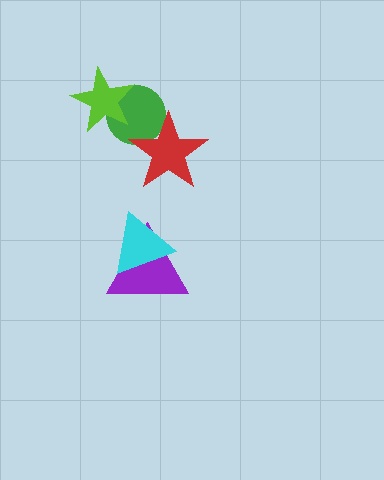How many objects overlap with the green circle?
2 objects overlap with the green circle.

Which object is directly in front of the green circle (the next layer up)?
The lime star is directly in front of the green circle.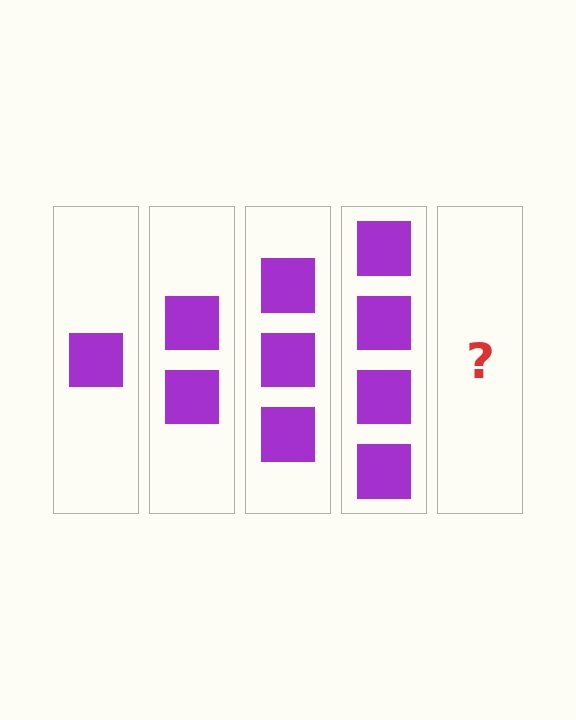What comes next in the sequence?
The next element should be 5 squares.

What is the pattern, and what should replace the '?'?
The pattern is that each step adds one more square. The '?' should be 5 squares.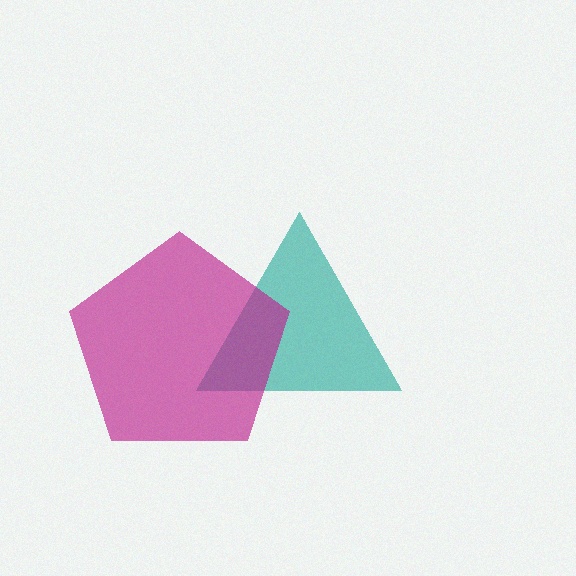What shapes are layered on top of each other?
The layered shapes are: a teal triangle, a magenta pentagon.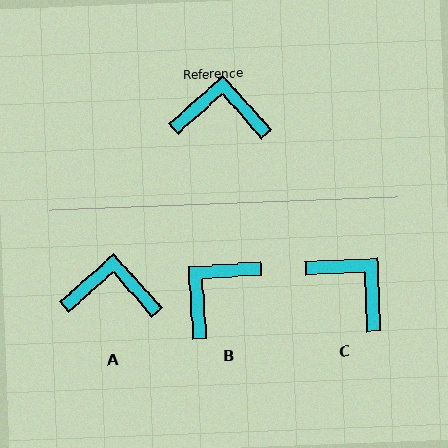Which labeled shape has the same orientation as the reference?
A.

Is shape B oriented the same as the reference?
No, it is off by about 52 degrees.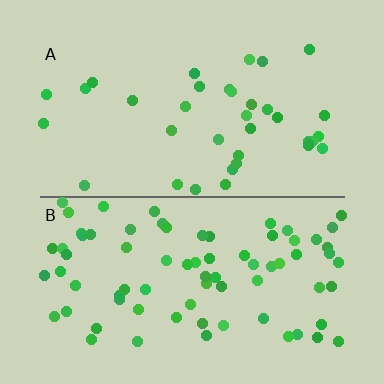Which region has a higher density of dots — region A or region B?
B (the bottom).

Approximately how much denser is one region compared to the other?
Approximately 2.1× — region B over region A.